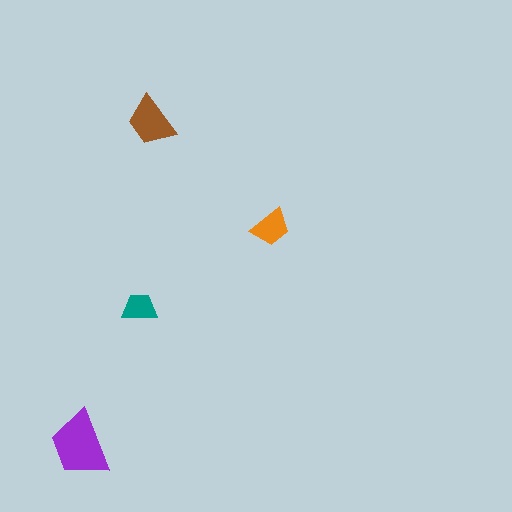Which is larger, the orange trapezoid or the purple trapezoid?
The purple one.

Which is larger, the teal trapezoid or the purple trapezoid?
The purple one.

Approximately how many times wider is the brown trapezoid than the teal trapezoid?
About 1.5 times wider.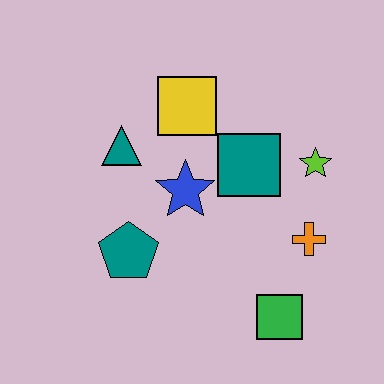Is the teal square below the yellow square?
Yes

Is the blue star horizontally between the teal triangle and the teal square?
Yes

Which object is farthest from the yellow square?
The green square is farthest from the yellow square.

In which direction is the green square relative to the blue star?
The green square is below the blue star.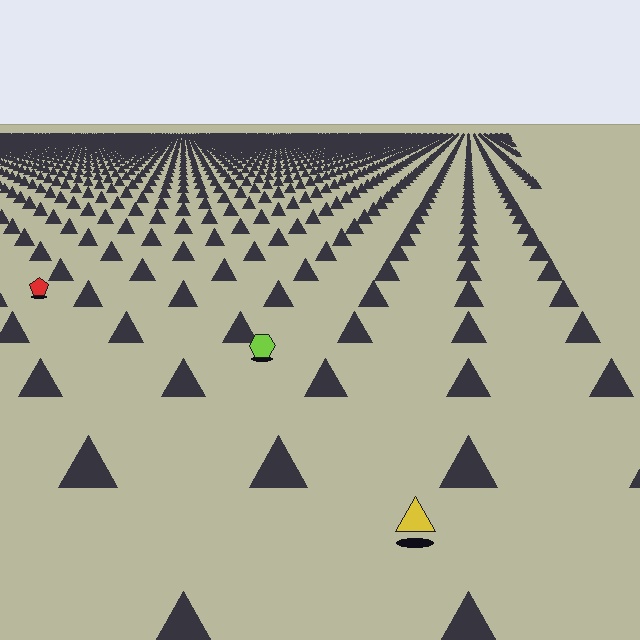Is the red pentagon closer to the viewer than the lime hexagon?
No. The lime hexagon is closer — you can tell from the texture gradient: the ground texture is coarser near it.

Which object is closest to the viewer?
The yellow triangle is closest. The texture marks near it are larger and more spread out.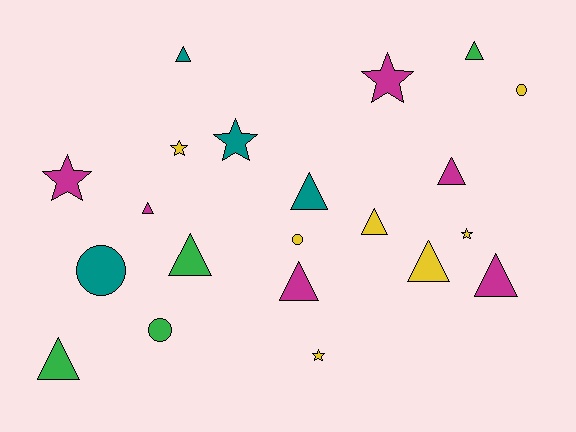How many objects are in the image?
There are 21 objects.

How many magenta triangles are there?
There are 4 magenta triangles.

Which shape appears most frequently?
Triangle, with 11 objects.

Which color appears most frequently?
Yellow, with 7 objects.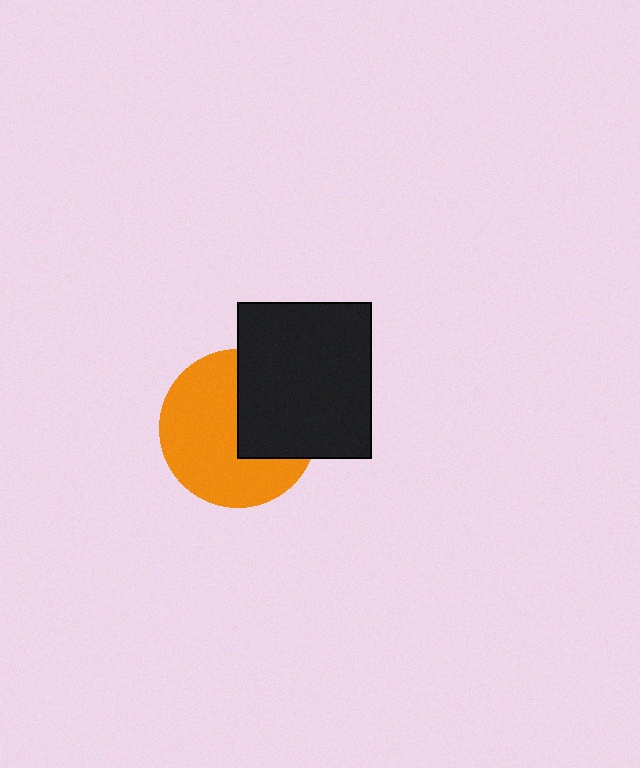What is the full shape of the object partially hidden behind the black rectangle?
The partially hidden object is an orange circle.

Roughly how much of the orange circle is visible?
About half of it is visible (roughly 63%).